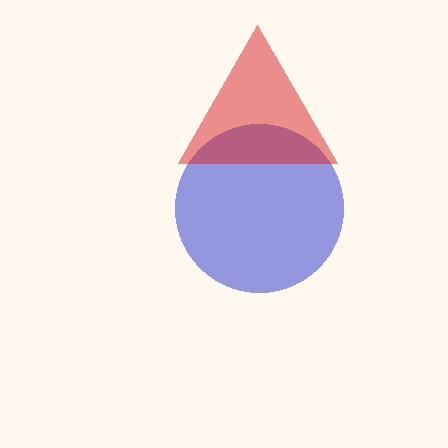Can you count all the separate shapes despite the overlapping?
Yes, there are 2 separate shapes.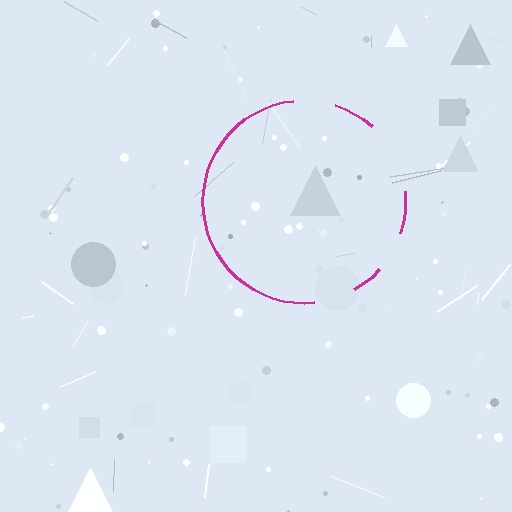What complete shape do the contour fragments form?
The contour fragments form a circle.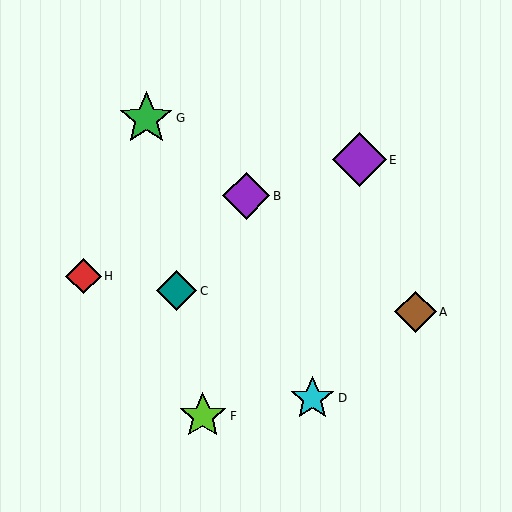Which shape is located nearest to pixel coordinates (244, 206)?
The purple diamond (labeled B) at (246, 196) is nearest to that location.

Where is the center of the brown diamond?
The center of the brown diamond is at (415, 312).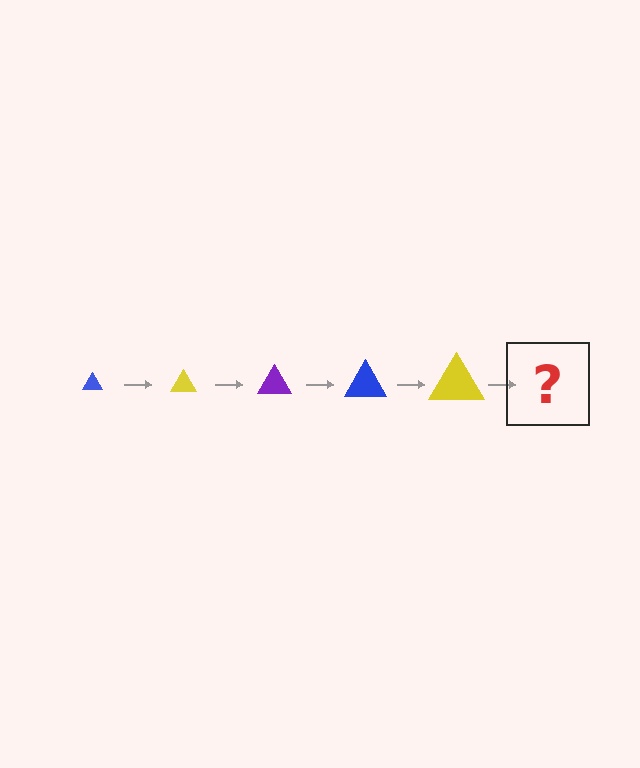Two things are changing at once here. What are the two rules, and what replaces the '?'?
The two rules are that the triangle grows larger each step and the color cycles through blue, yellow, and purple. The '?' should be a purple triangle, larger than the previous one.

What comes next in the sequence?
The next element should be a purple triangle, larger than the previous one.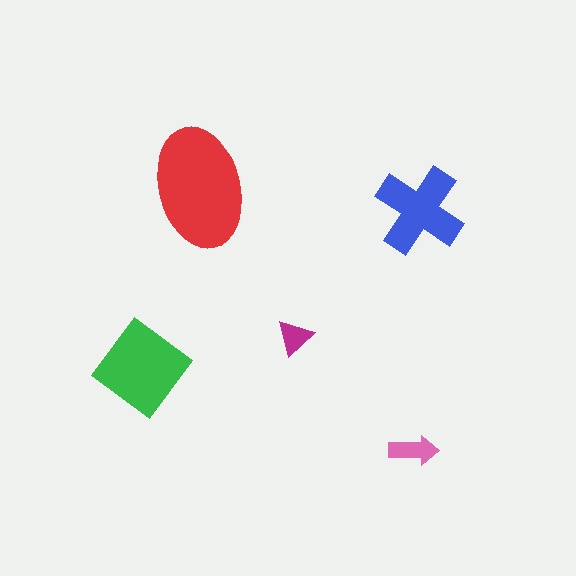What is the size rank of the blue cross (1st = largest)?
3rd.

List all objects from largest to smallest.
The red ellipse, the green diamond, the blue cross, the pink arrow, the magenta triangle.